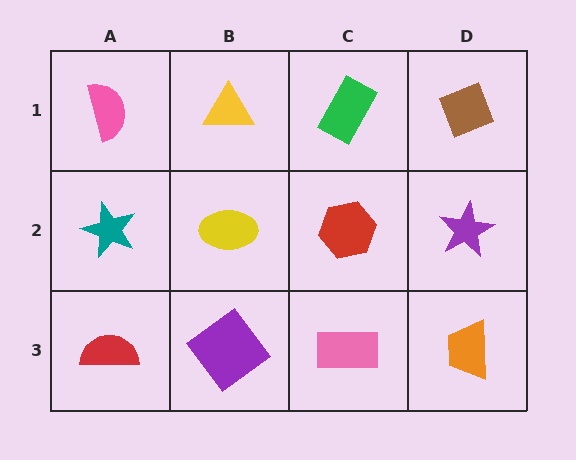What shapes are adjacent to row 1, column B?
A yellow ellipse (row 2, column B), a pink semicircle (row 1, column A), a green rectangle (row 1, column C).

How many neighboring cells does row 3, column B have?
3.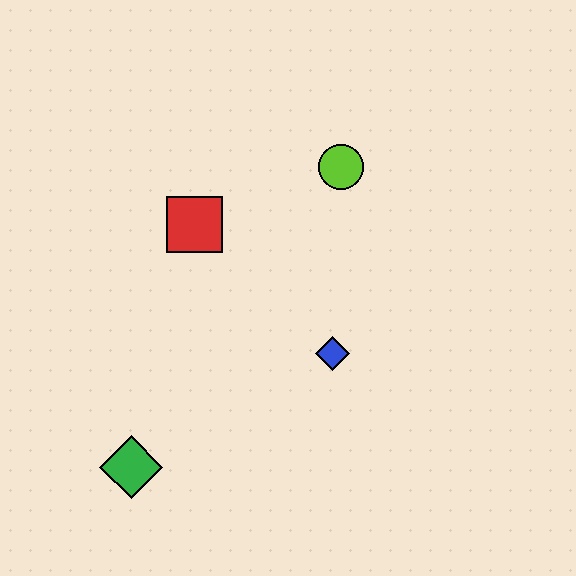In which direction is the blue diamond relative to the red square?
The blue diamond is to the right of the red square.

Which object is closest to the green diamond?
The blue diamond is closest to the green diamond.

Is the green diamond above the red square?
No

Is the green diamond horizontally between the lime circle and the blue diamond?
No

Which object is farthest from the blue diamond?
The green diamond is farthest from the blue diamond.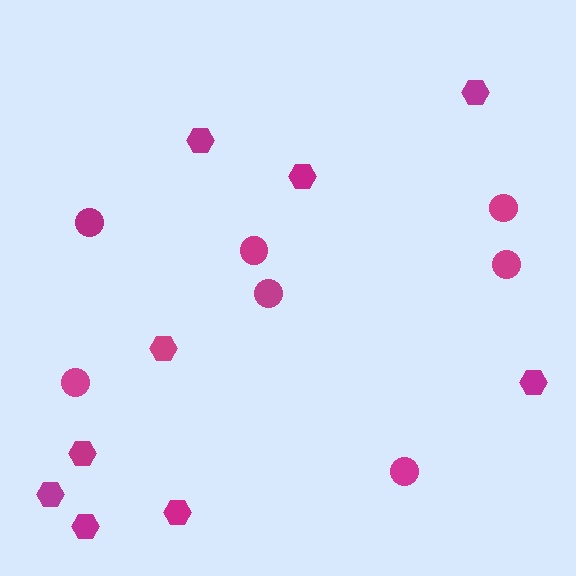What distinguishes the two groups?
There are 2 groups: one group of hexagons (9) and one group of circles (7).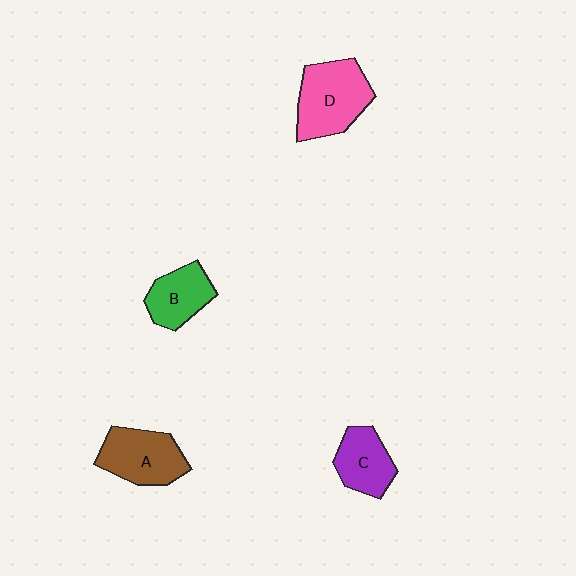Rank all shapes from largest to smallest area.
From largest to smallest: D (pink), A (brown), B (green), C (purple).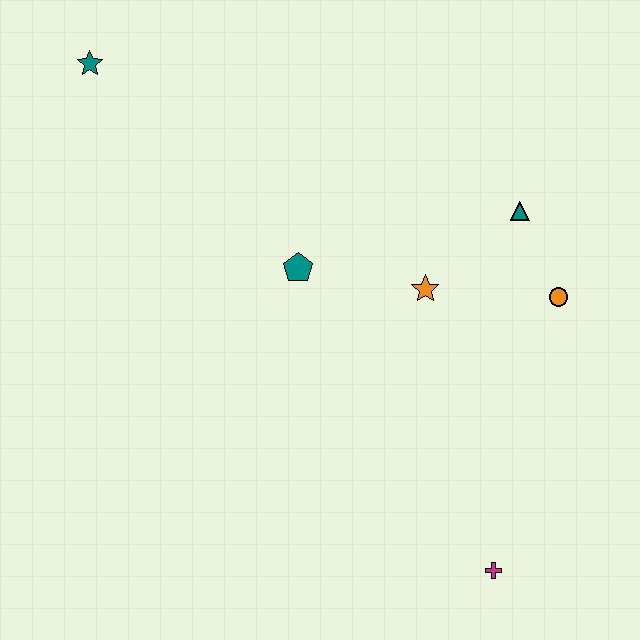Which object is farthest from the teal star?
The magenta cross is farthest from the teal star.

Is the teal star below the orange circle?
No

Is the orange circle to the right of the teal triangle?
Yes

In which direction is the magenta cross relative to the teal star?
The magenta cross is below the teal star.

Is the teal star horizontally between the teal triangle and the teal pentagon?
No